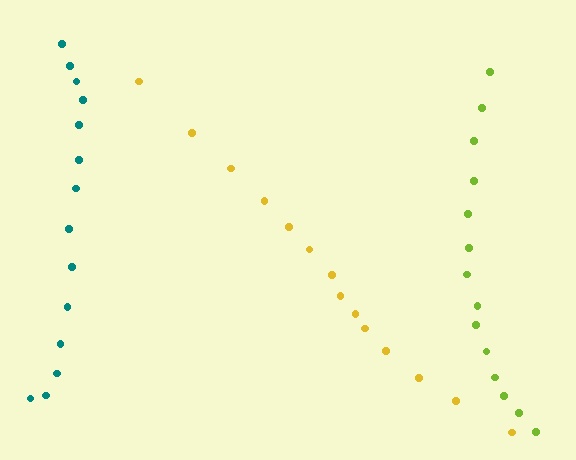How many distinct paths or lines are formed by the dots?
There are 3 distinct paths.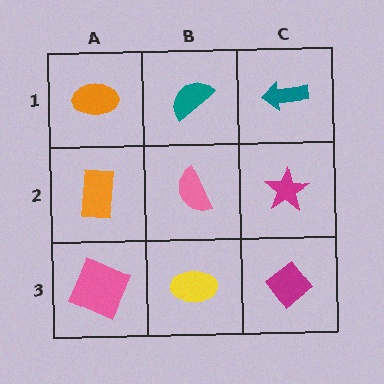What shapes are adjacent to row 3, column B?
A pink semicircle (row 2, column B), a pink square (row 3, column A), a magenta diamond (row 3, column C).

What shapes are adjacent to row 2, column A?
An orange ellipse (row 1, column A), a pink square (row 3, column A), a pink semicircle (row 2, column B).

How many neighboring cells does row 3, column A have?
2.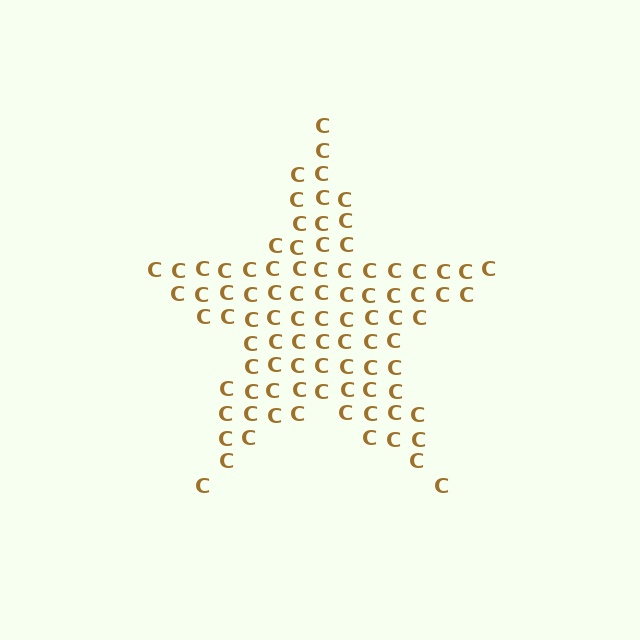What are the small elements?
The small elements are letter C's.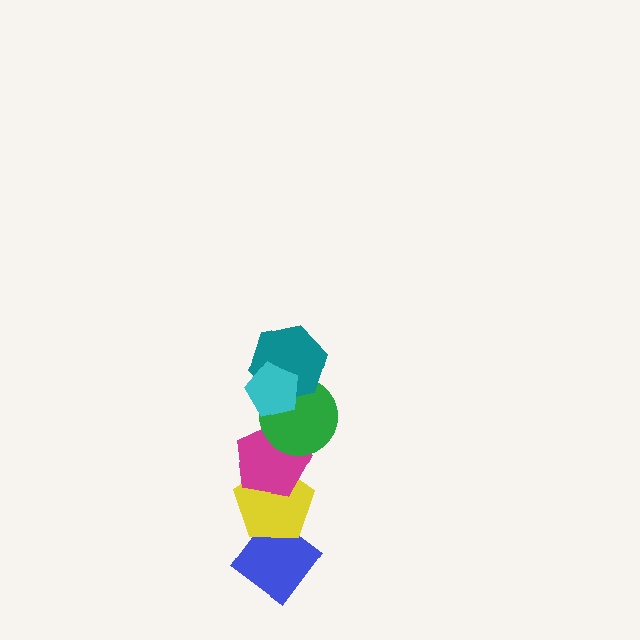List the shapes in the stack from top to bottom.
From top to bottom: the cyan pentagon, the teal hexagon, the green circle, the magenta pentagon, the yellow pentagon, the blue diamond.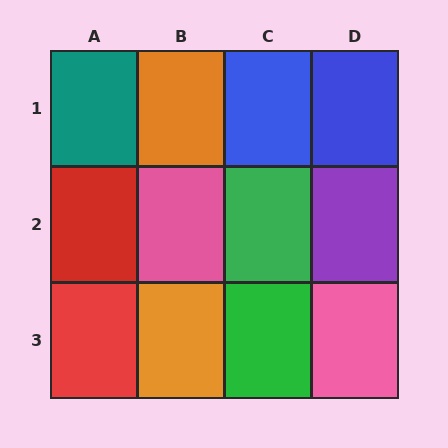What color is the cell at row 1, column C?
Blue.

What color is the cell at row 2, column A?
Red.